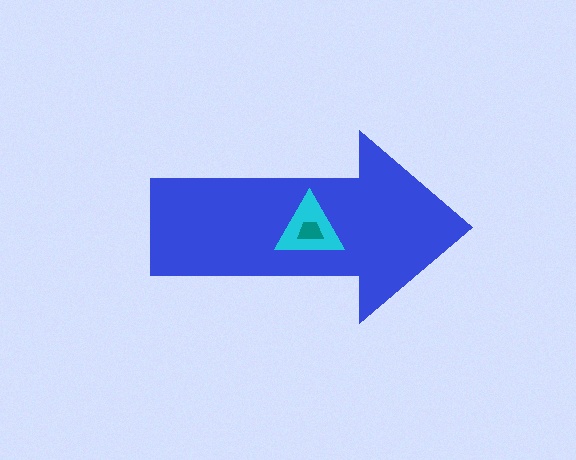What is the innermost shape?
The teal trapezoid.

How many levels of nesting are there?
3.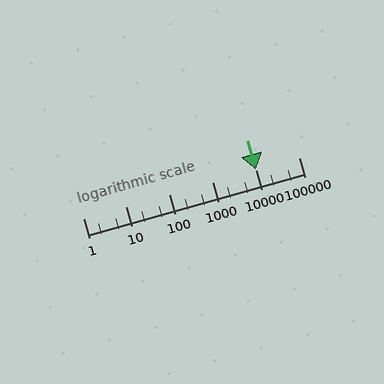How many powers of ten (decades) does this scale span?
The scale spans 5 decades, from 1 to 100000.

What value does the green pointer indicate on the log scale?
The pointer indicates approximately 10000.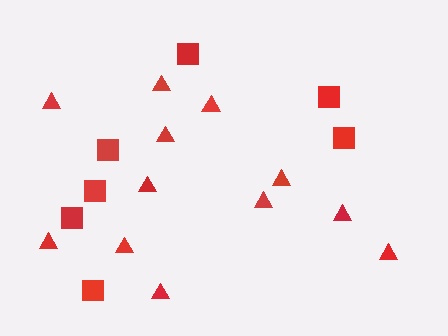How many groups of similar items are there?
There are 2 groups: one group of squares (7) and one group of triangles (12).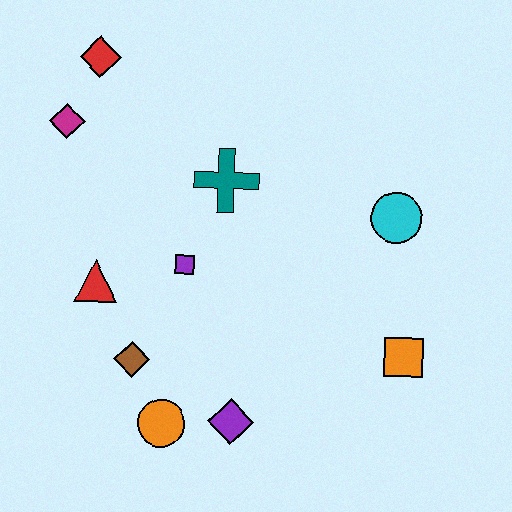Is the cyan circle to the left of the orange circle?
No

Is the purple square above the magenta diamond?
No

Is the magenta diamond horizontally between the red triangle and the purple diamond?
No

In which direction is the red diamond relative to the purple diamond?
The red diamond is above the purple diamond.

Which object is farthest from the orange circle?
The red diamond is farthest from the orange circle.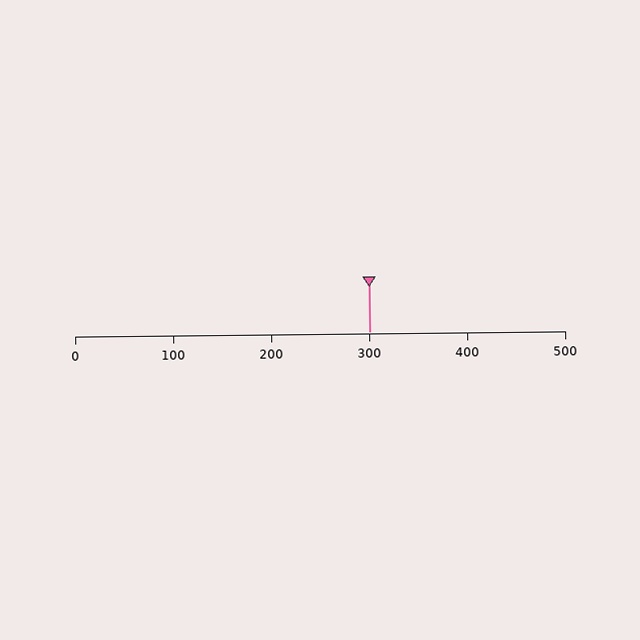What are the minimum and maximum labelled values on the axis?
The axis runs from 0 to 500.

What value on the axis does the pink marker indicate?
The marker indicates approximately 300.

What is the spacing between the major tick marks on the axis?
The major ticks are spaced 100 apart.